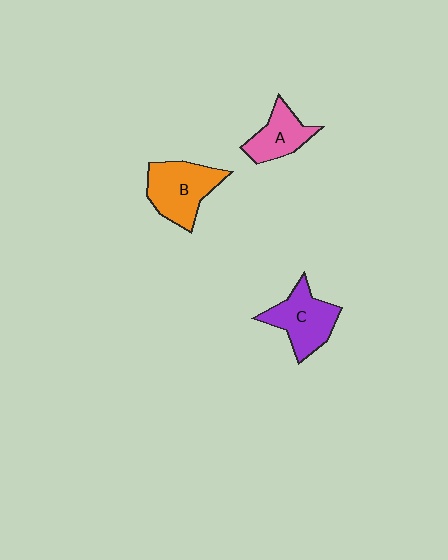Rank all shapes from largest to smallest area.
From largest to smallest: B (orange), C (purple), A (pink).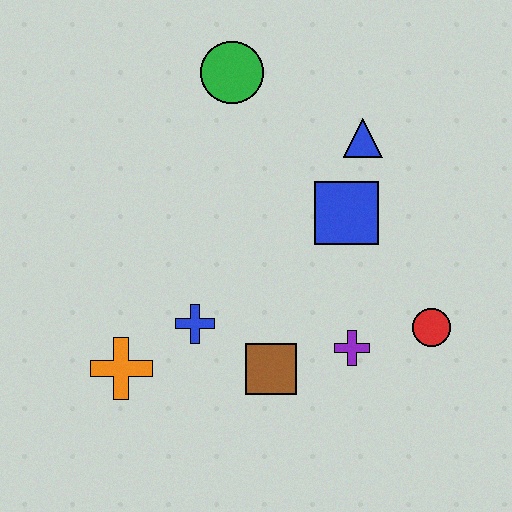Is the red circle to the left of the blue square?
No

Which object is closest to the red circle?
The purple cross is closest to the red circle.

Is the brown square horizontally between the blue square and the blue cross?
Yes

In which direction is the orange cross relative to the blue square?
The orange cross is to the left of the blue square.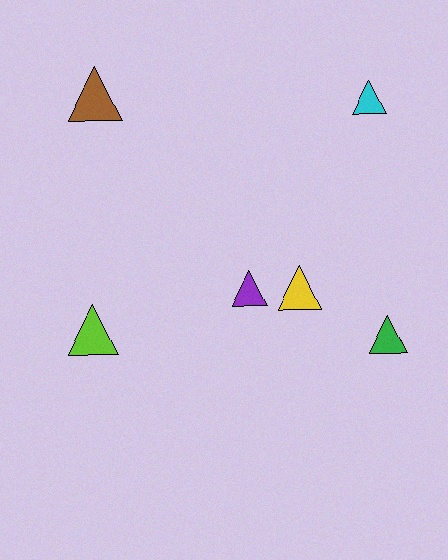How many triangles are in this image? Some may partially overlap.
There are 6 triangles.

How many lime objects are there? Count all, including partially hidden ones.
There is 1 lime object.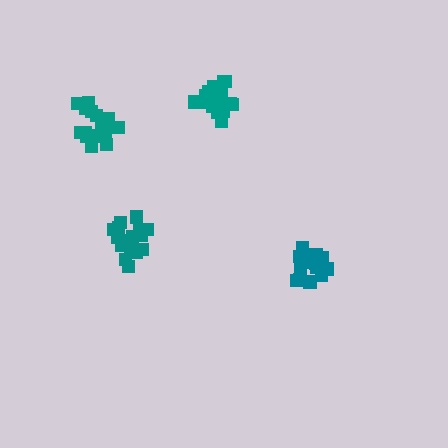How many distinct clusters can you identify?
There are 4 distinct clusters.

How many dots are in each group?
Group 1: 20 dots, Group 2: 16 dots, Group 3: 16 dots, Group 4: 19 dots (71 total).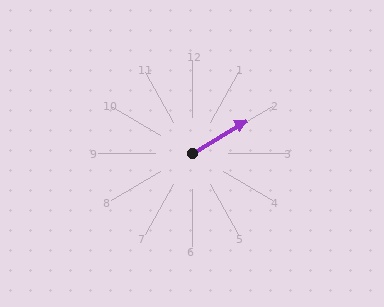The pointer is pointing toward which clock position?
Roughly 2 o'clock.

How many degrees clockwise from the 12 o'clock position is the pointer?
Approximately 59 degrees.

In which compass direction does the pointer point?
Northeast.